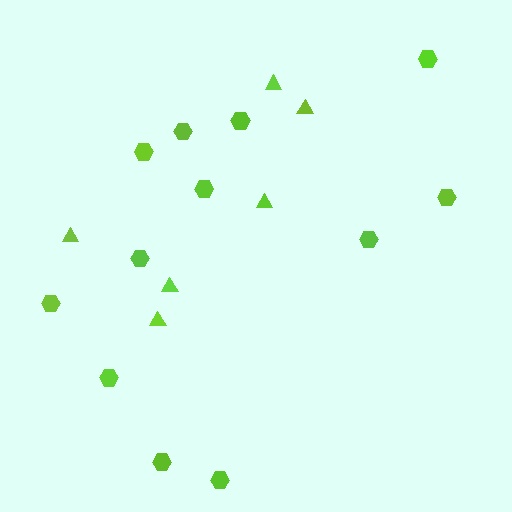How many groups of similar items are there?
There are 2 groups: one group of triangles (6) and one group of hexagons (12).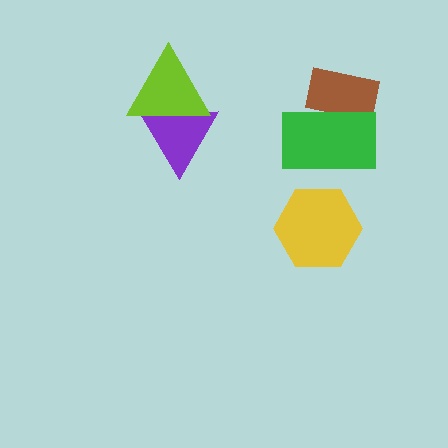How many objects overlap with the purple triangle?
1 object overlaps with the purple triangle.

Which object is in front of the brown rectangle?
The green rectangle is in front of the brown rectangle.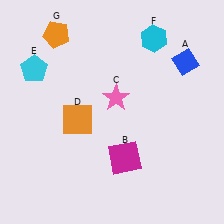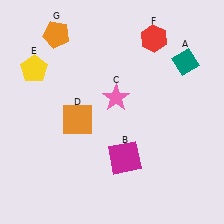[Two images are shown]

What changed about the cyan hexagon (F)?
In Image 1, F is cyan. In Image 2, it changed to red.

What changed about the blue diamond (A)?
In Image 1, A is blue. In Image 2, it changed to teal.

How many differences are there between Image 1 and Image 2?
There are 3 differences between the two images.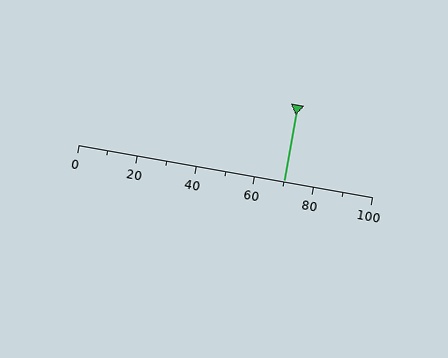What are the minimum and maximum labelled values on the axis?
The axis runs from 0 to 100.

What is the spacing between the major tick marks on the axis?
The major ticks are spaced 20 apart.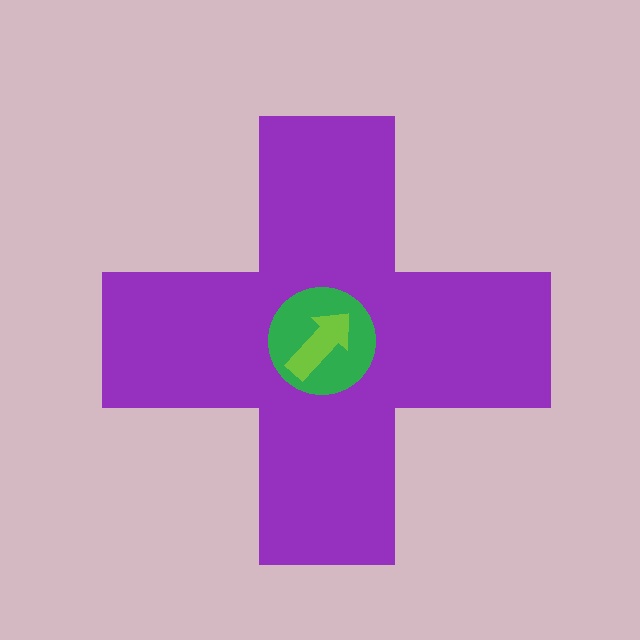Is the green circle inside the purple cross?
Yes.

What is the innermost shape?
The lime arrow.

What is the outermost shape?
The purple cross.